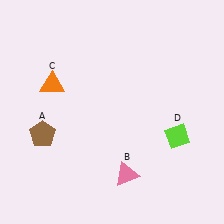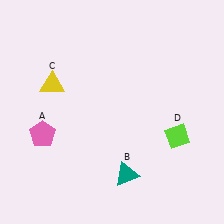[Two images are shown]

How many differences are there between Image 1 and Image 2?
There are 3 differences between the two images.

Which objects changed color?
A changed from brown to pink. B changed from pink to teal. C changed from orange to yellow.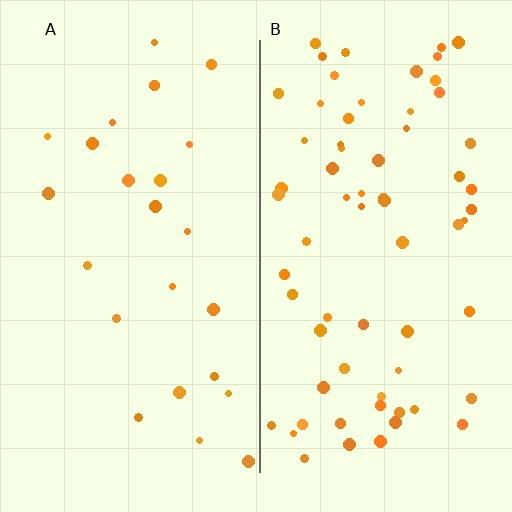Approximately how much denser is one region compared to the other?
Approximately 2.8× — region B over region A.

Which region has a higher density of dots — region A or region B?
B (the right).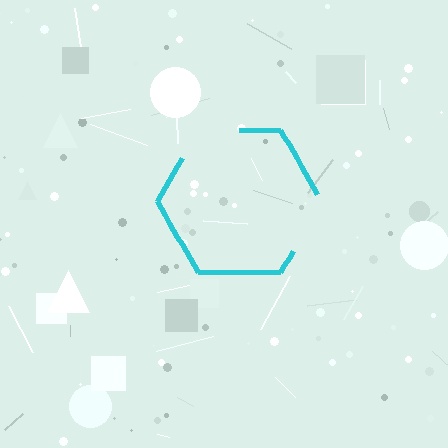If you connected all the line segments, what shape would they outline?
They would outline a hexagon.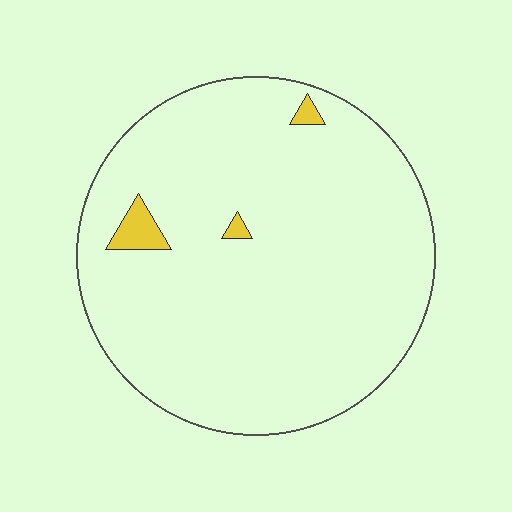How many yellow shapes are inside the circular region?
3.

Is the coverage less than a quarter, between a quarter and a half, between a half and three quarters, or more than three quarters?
Less than a quarter.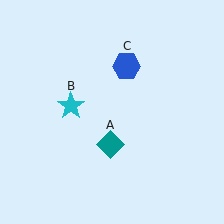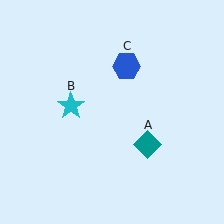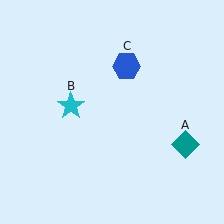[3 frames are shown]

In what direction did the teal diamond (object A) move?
The teal diamond (object A) moved right.